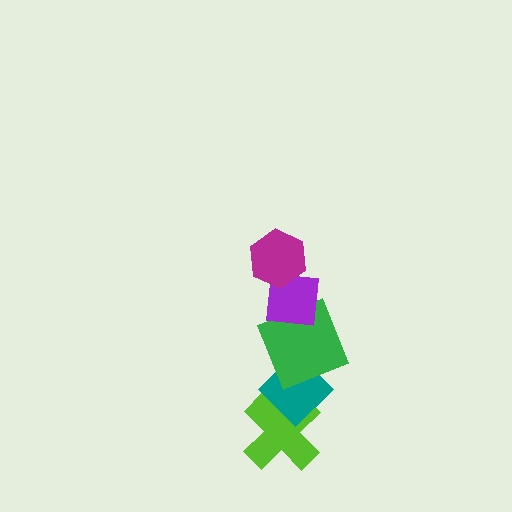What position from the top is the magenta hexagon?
The magenta hexagon is 1st from the top.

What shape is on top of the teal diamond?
The green square is on top of the teal diamond.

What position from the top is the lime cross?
The lime cross is 5th from the top.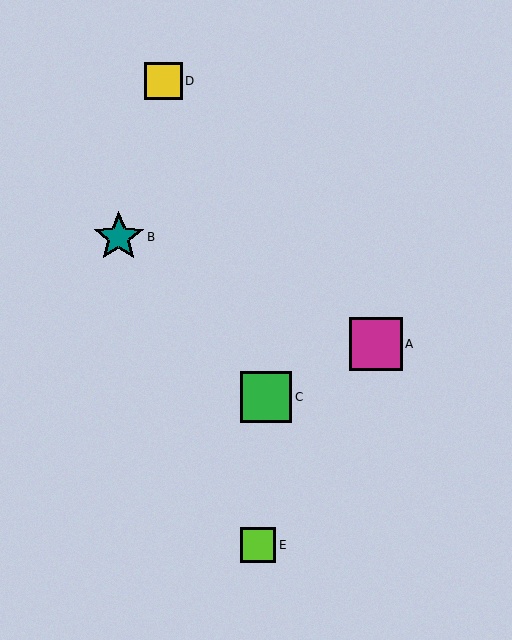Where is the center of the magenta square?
The center of the magenta square is at (376, 344).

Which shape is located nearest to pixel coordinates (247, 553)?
The lime square (labeled E) at (258, 545) is nearest to that location.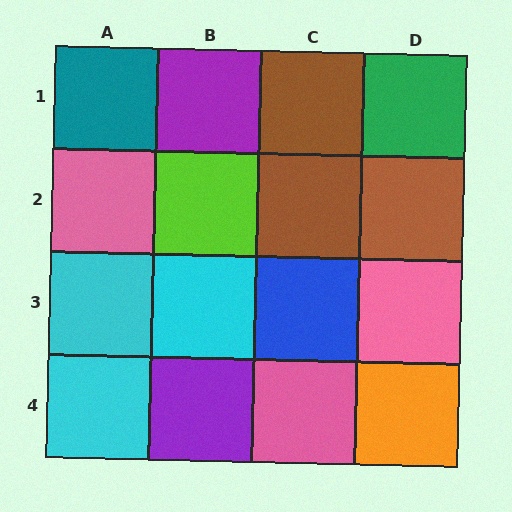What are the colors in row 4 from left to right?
Cyan, purple, pink, orange.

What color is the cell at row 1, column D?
Green.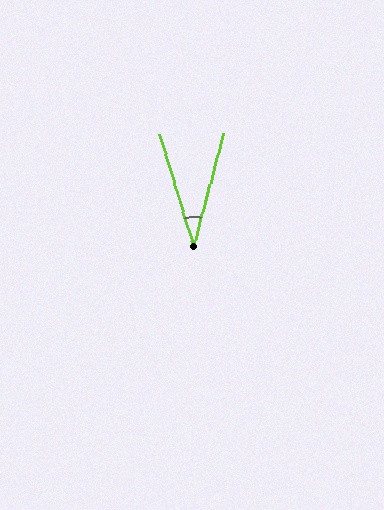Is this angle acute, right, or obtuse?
It is acute.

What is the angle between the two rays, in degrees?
Approximately 32 degrees.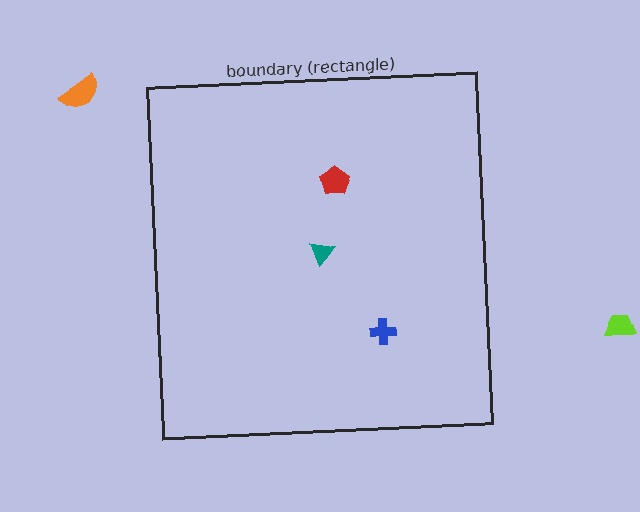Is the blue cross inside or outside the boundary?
Inside.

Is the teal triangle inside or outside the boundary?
Inside.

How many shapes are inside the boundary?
3 inside, 2 outside.